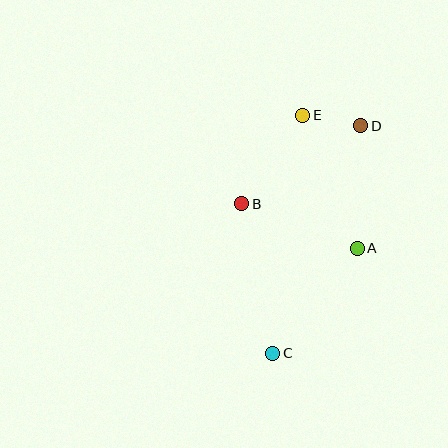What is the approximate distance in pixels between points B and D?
The distance between B and D is approximately 143 pixels.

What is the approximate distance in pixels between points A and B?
The distance between A and B is approximately 124 pixels.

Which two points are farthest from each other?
Points C and D are farthest from each other.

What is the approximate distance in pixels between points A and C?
The distance between A and C is approximately 135 pixels.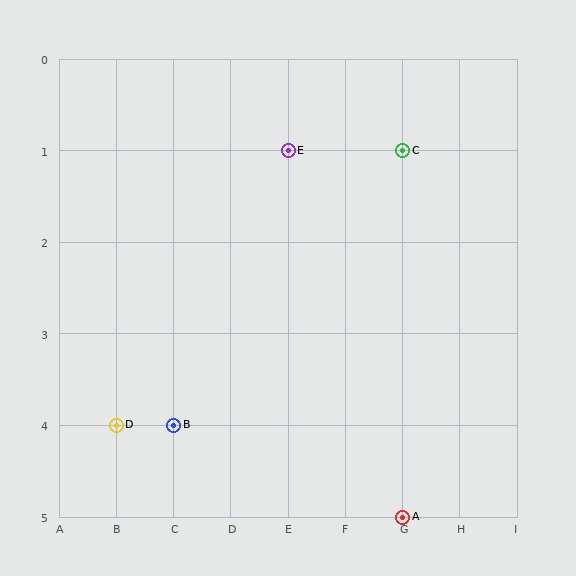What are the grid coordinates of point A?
Point A is at grid coordinates (G, 5).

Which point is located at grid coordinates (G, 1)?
Point C is at (G, 1).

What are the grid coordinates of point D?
Point D is at grid coordinates (B, 4).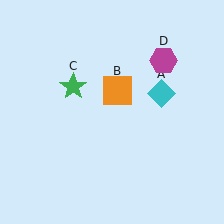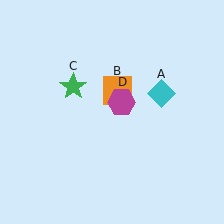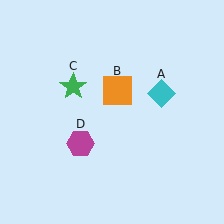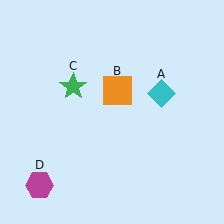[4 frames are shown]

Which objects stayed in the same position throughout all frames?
Cyan diamond (object A) and orange square (object B) and green star (object C) remained stationary.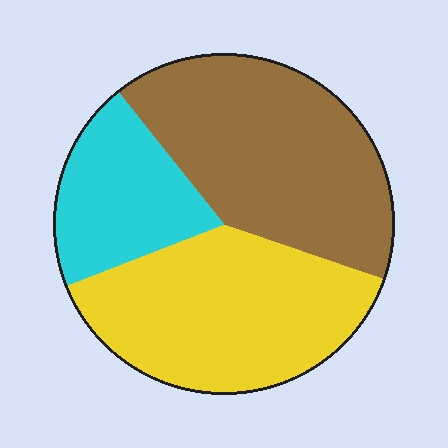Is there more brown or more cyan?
Brown.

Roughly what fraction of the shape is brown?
Brown covers roughly 40% of the shape.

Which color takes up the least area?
Cyan, at roughly 20%.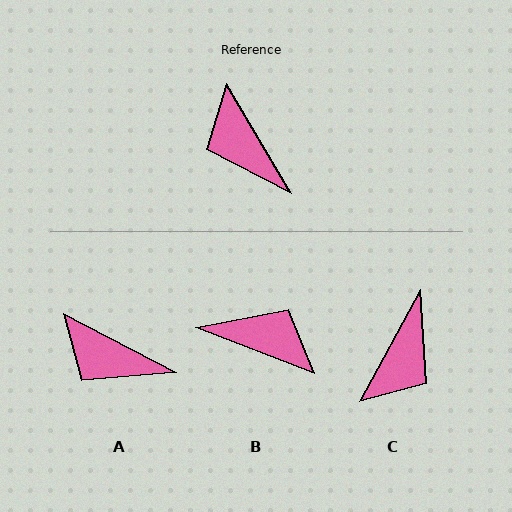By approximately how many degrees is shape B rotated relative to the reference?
Approximately 142 degrees clockwise.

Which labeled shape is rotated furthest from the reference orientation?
B, about 142 degrees away.